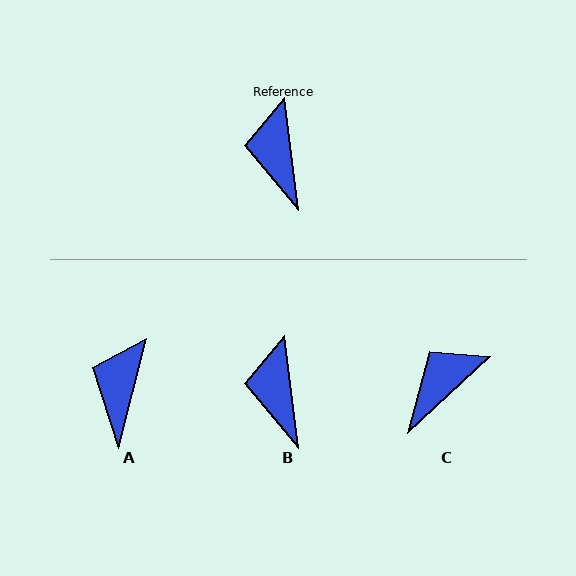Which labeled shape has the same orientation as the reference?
B.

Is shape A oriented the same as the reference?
No, it is off by about 21 degrees.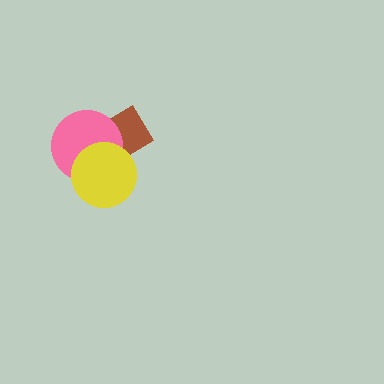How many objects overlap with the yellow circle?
2 objects overlap with the yellow circle.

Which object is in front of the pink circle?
The yellow circle is in front of the pink circle.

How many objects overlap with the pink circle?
2 objects overlap with the pink circle.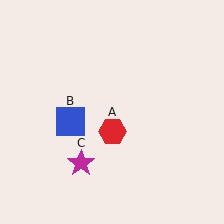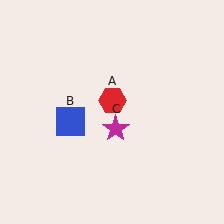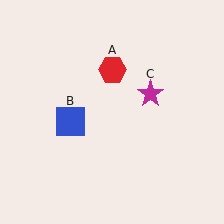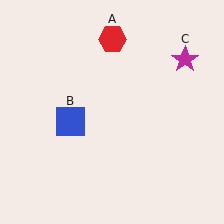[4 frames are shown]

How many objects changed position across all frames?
2 objects changed position: red hexagon (object A), magenta star (object C).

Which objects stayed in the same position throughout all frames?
Blue square (object B) remained stationary.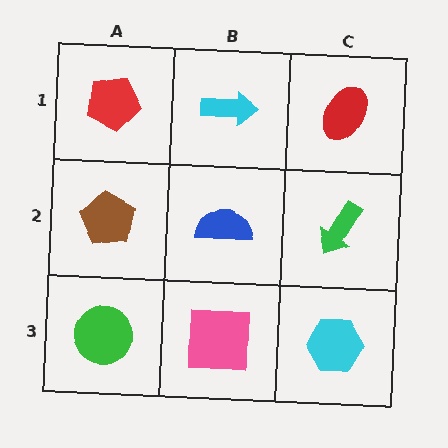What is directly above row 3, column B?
A blue semicircle.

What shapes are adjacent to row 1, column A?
A brown pentagon (row 2, column A), a cyan arrow (row 1, column B).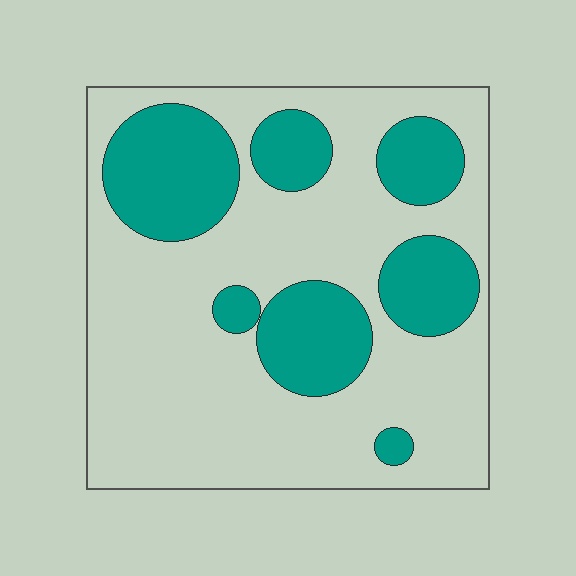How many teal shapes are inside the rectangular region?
7.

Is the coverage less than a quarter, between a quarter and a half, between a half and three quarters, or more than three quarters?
Between a quarter and a half.